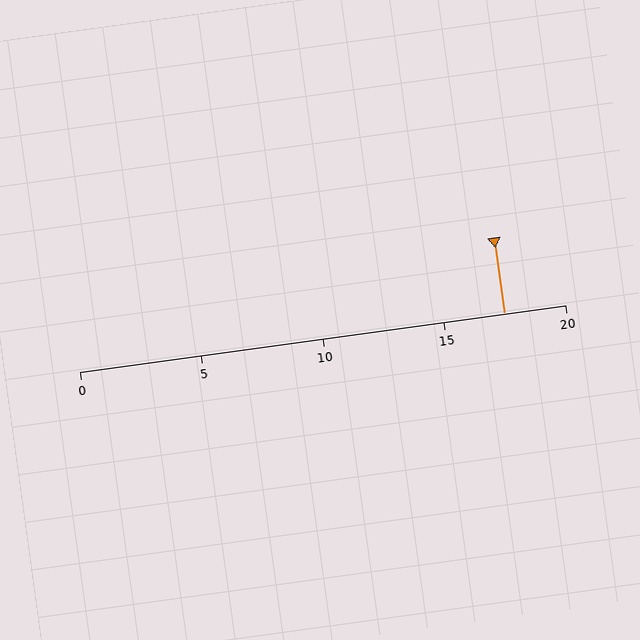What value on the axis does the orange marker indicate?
The marker indicates approximately 17.5.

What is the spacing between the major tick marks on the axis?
The major ticks are spaced 5 apart.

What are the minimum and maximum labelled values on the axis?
The axis runs from 0 to 20.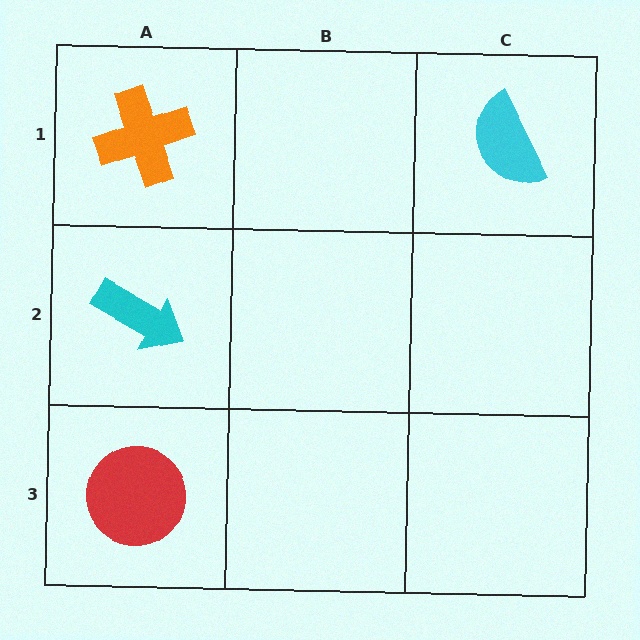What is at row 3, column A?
A red circle.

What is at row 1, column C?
A cyan semicircle.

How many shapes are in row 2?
1 shape.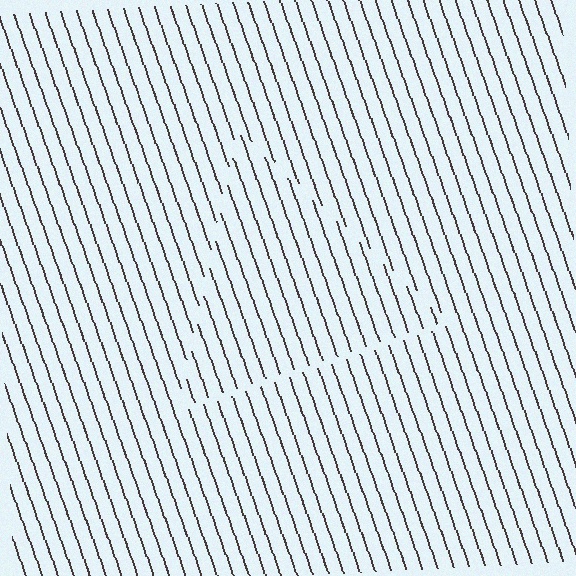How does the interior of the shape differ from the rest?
The interior of the shape contains the same grating, shifted by half a period — the contour is defined by the phase discontinuity where line-ends from the inner and outer gratings abut.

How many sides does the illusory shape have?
3 sides — the line-ends trace a triangle.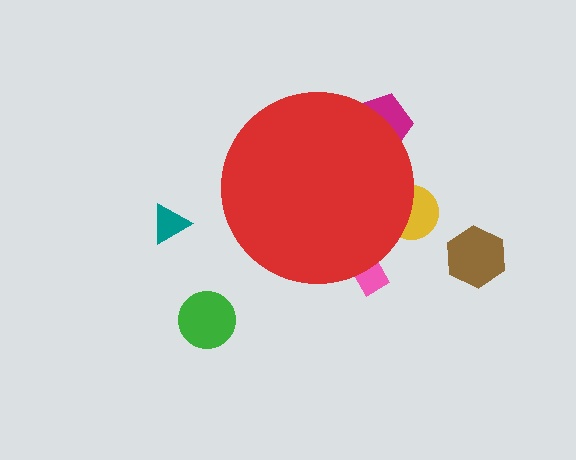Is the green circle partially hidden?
No, the green circle is fully visible.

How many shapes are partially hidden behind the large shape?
3 shapes are partially hidden.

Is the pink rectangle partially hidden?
Yes, the pink rectangle is partially hidden behind the red circle.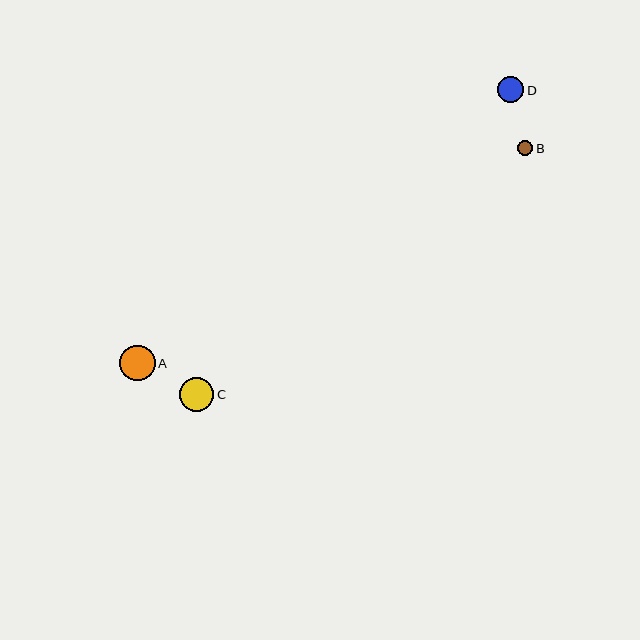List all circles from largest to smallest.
From largest to smallest: A, C, D, B.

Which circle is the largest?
Circle A is the largest with a size of approximately 36 pixels.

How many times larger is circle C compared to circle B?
Circle C is approximately 2.2 times the size of circle B.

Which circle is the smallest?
Circle B is the smallest with a size of approximately 15 pixels.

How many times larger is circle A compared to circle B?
Circle A is approximately 2.3 times the size of circle B.